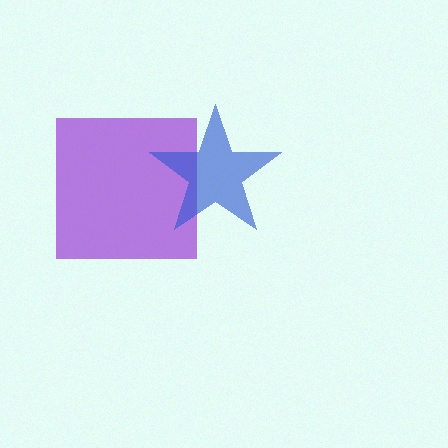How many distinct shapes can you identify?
There are 2 distinct shapes: a purple square, a blue star.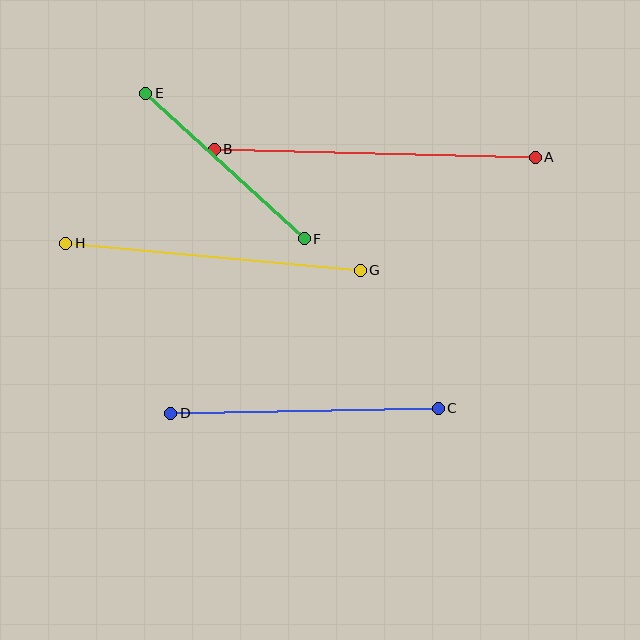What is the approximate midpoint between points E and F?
The midpoint is at approximately (225, 166) pixels.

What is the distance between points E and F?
The distance is approximately 215 pixels.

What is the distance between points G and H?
The distance is approximately 296 pixels.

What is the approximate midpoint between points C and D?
The midpoint is at approximately (305, 411) pixels.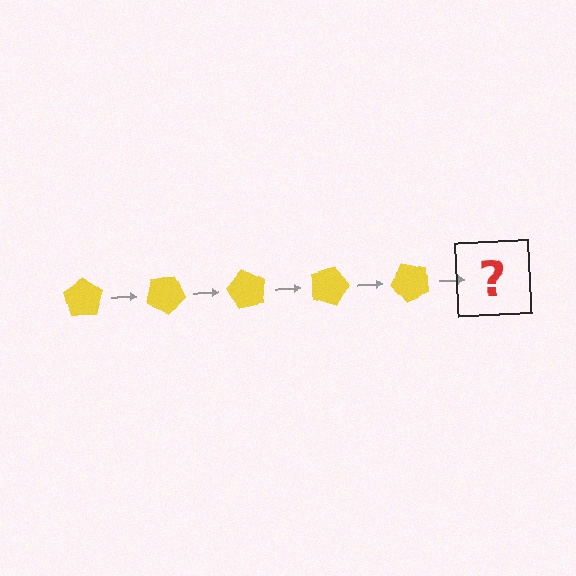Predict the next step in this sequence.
The next step is a yellow pentagon rotated 150 degrees.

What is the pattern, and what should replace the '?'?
The pattern is that the pentagon rotates 30 degrees each step. The '?' should be a yellow pentagon rotated 150 degrees.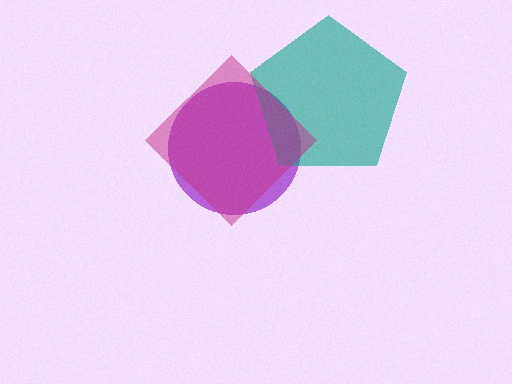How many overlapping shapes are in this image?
There are 3 overlapping shapes in the image.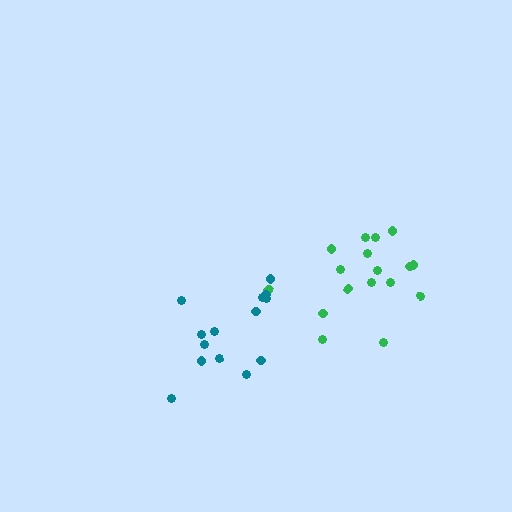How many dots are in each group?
Group 1: 17 dots, Group 2: 14 dots (31 total).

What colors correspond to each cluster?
The clusters are colored: green, teal.